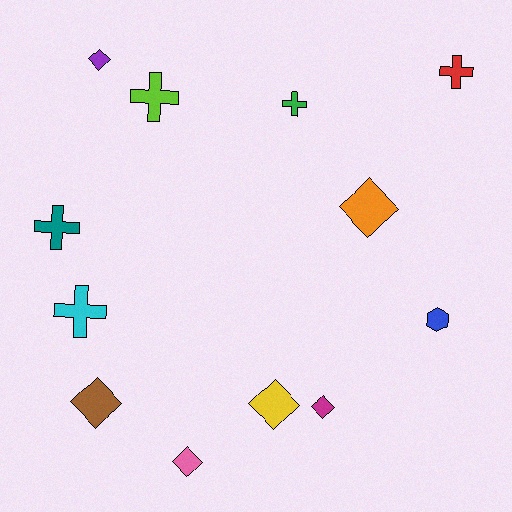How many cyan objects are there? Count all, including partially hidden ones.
There is 1 cyan object.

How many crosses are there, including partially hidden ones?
There are 5 crosses.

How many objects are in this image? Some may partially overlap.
There are 12 objects.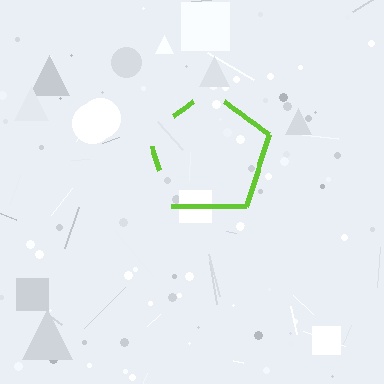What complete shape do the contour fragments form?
The contour fragments form a pentagon.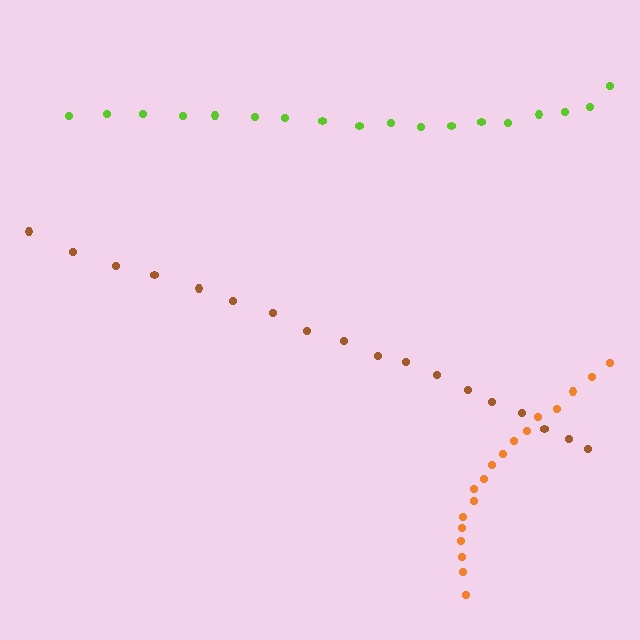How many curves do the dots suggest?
There are 3 distinct paths.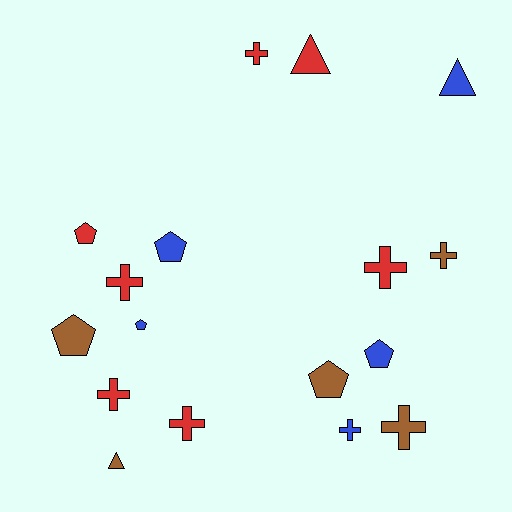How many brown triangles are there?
There is 1 brown triangle.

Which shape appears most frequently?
Cross, with 8 objects.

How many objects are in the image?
There are 17 objects.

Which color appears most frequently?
Red, with 7 objects.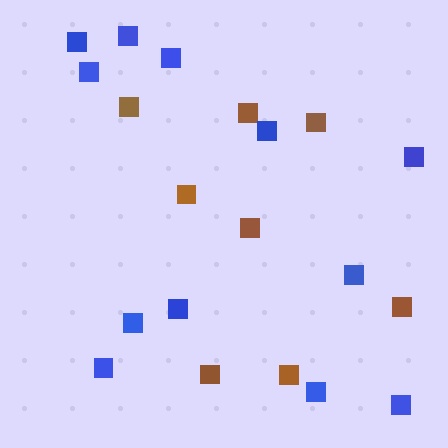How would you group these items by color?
There are 2 groups: one group of brown squares (8) and one group of blue squares (12).